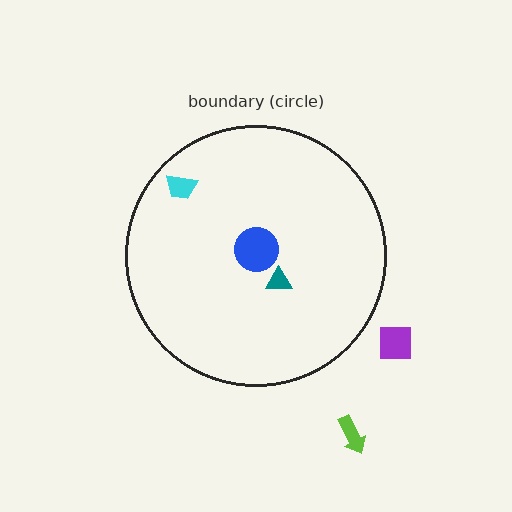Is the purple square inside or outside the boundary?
Outside.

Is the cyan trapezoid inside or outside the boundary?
Inside.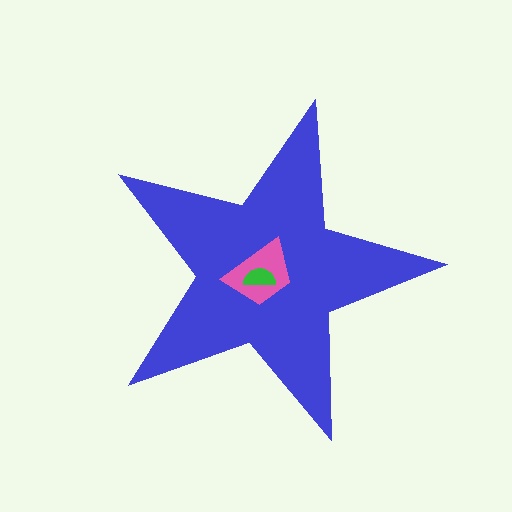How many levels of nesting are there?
3.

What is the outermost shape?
The blue star.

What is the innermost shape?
The green semicircle.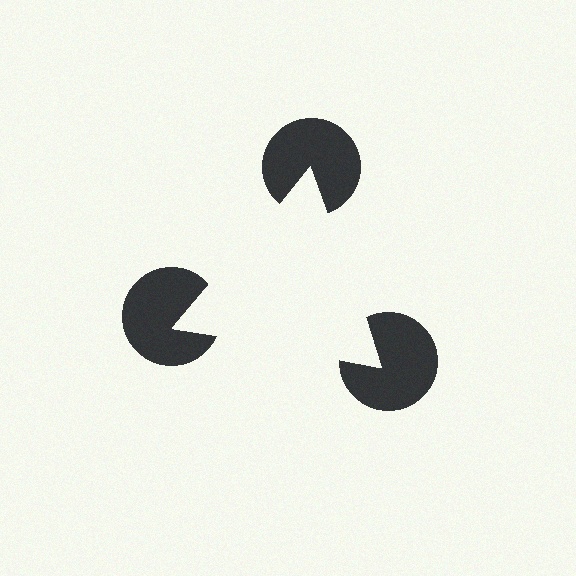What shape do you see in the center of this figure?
An illusory triangle — its edges are inferred from the aligned wedge cuts in the pac-man discs, not physically drawn.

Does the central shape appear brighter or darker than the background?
It typically appears slightly brighter than the background, even though no actual brightness change is drawn.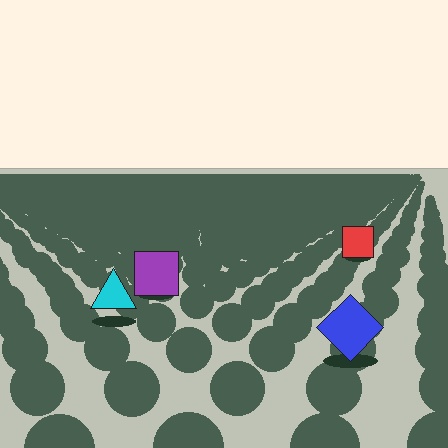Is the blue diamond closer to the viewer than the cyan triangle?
Yes. The blue diamond is closer — you can tell from the texture gradient: the ground texture is coarser near it.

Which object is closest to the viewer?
The blue diamond is closest. The texture marks near it are larger and more spread out.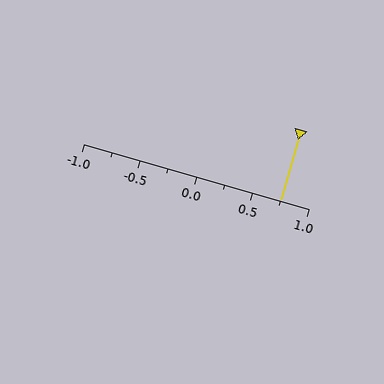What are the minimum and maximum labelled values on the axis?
The axis runs from -1.0 to 1.0.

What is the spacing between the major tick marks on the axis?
The major ticks are spaced 0.5 apart.